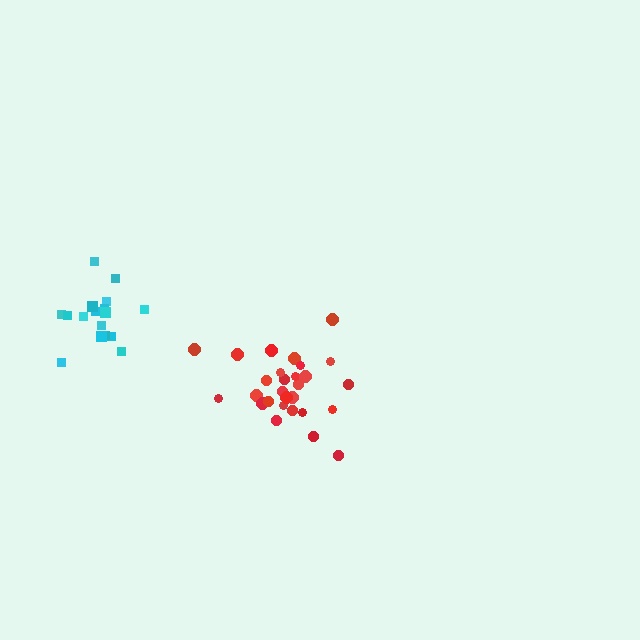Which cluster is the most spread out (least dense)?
Cyan.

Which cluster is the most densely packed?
Red.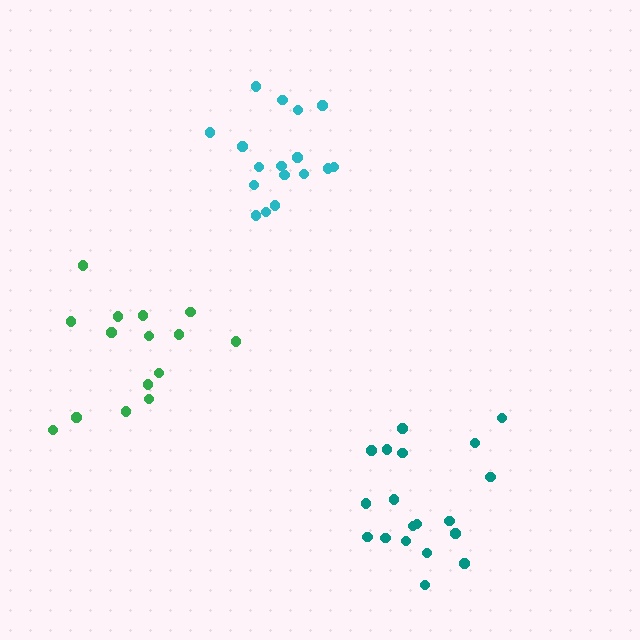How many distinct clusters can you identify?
There are 3 distinct clusters.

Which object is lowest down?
The teal cluster is bottommost.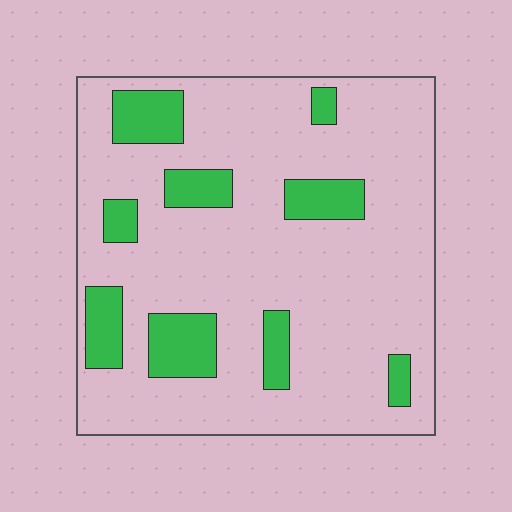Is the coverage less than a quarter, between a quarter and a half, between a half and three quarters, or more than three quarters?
Less than a quarter.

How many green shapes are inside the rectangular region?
9.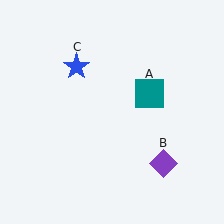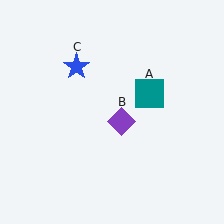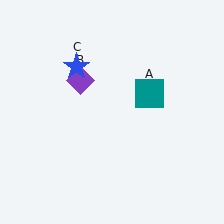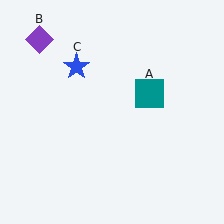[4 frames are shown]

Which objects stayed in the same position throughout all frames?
Teal square (object A) and blue star (object C) remained stationary.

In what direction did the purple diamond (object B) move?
The purple diamond (object B) moved up and to the left.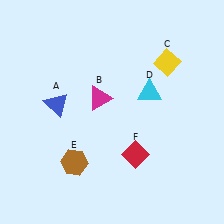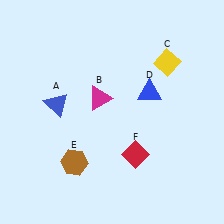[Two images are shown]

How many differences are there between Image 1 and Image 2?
There is 1 difference between the two images.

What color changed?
The triangle (D) changed from cyan in Image 1 to blue in Image 2.